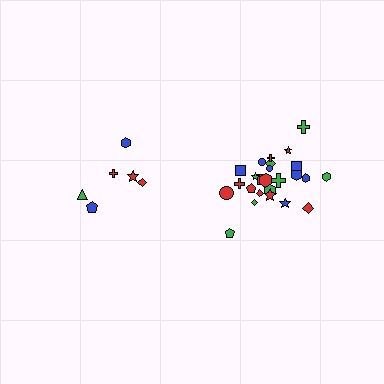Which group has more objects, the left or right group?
The right group.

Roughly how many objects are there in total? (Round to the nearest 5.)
Roughly 30 objects in total.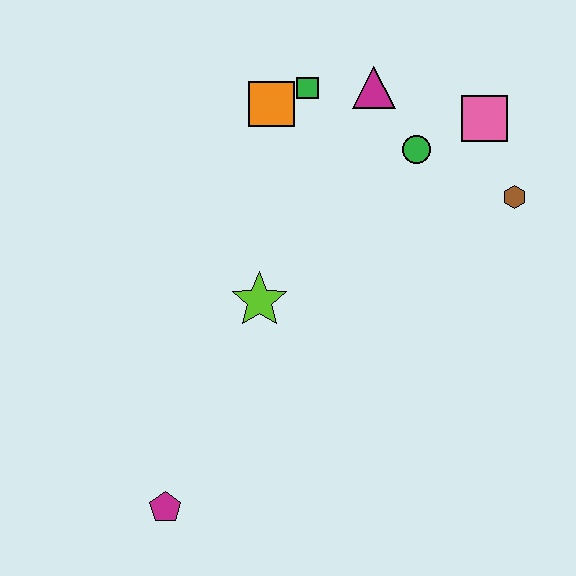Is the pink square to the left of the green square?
No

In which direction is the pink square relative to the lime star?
The pink square is to the right of the lime star.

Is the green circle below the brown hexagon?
No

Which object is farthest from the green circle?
The magenta pentagon is farthest from the green circle.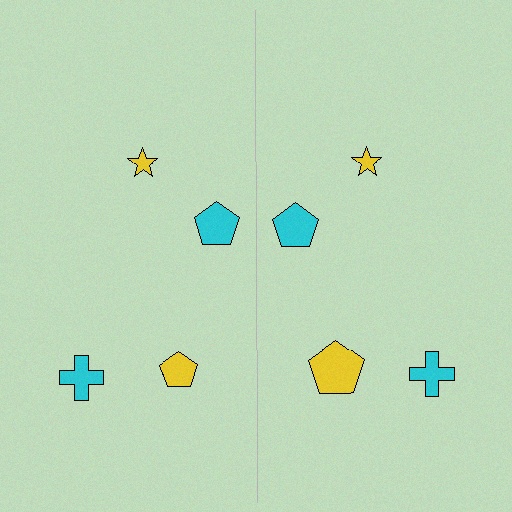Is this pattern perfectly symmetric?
No, the pattern is not perfectly symmetric. The yellow pentagon on the right side has a different size than its mirror counterpart.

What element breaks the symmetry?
The yellow pentagon on the right side has a different size than its mirror counterpart.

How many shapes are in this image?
There are 8 shapes in this image.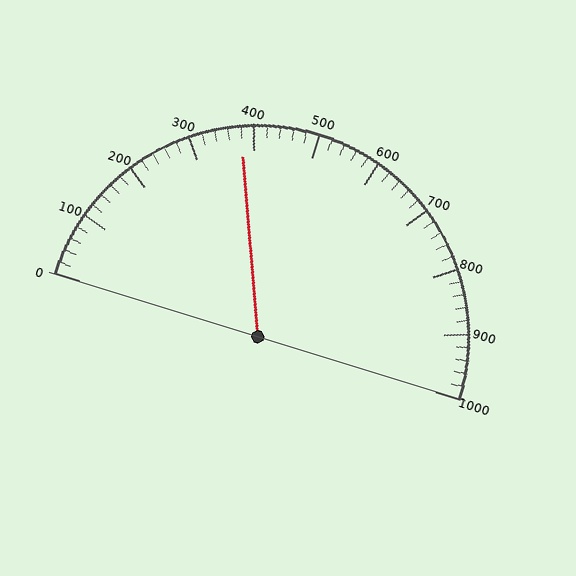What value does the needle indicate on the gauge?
The needle indicates approximately 380.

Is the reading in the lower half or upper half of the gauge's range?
The reading is in the lower half of the range (0 to 1000).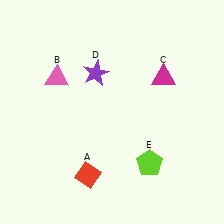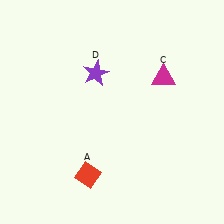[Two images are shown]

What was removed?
The lime pentagon (E), the pink triangle (B) were removed in Image 2.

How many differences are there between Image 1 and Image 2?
There are 2 differences between the two images.